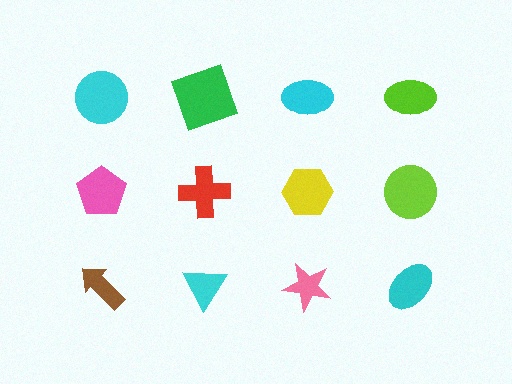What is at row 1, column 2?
A green square.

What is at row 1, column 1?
A cyan circle.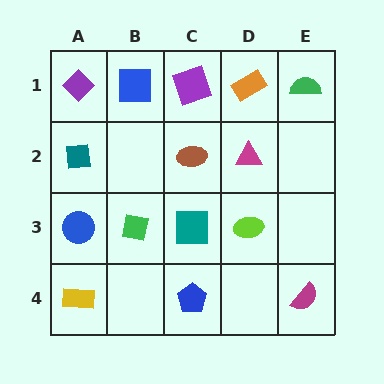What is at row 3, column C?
A teal square.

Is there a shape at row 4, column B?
No, that cell is empty.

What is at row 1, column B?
A blue square.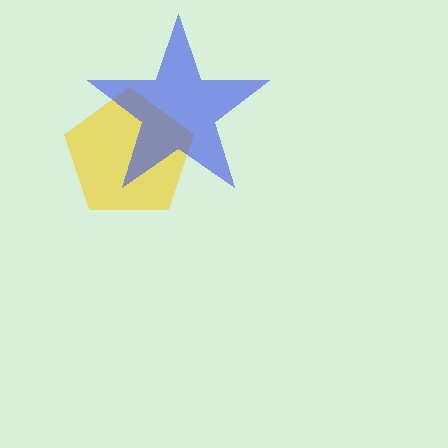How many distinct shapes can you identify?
There are 2 distinct shapes: a yellow pentagon, a blue star.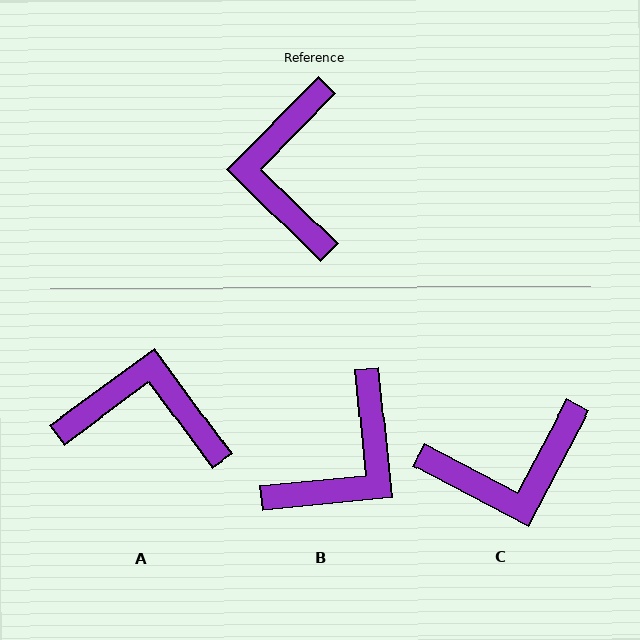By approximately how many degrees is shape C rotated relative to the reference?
Approximately 107 degrees counter-clockwise.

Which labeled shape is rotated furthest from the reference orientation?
B, about 140 degrees away.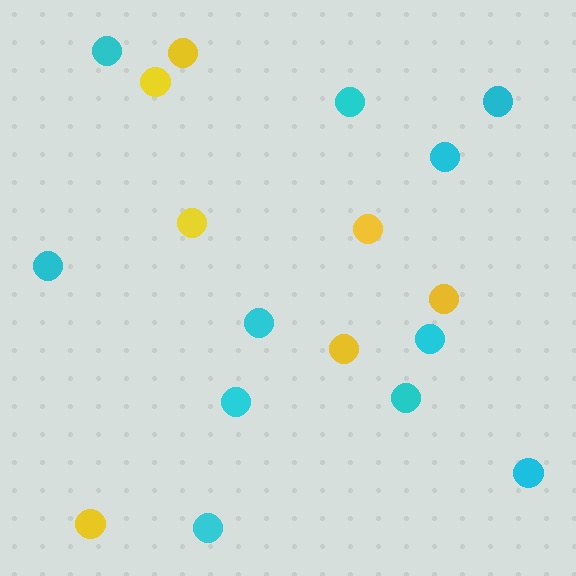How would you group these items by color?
There are 2 groups: one group of yellow circles (7) and one group of cyan circles (11).